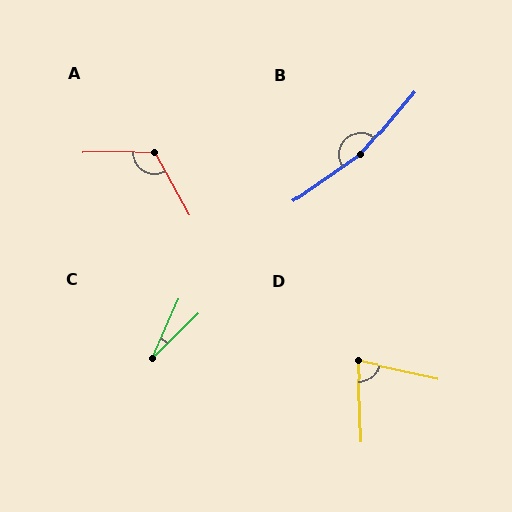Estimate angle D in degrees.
Approximately 75 degrees.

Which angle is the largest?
B, at approximately 165 degrees.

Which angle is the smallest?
C, at approximately 22 degrees.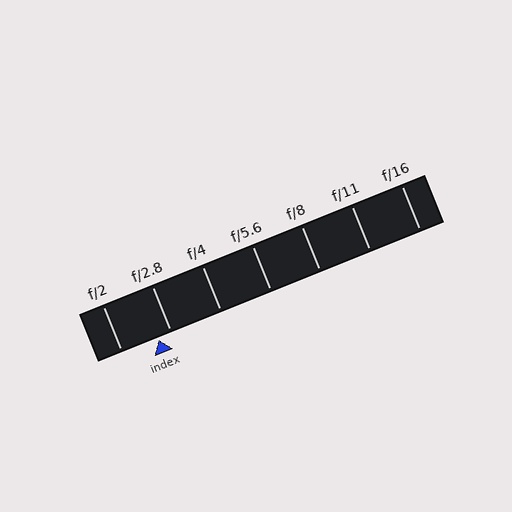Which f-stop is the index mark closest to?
The index mark is closest to f/2.8.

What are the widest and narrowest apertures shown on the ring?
The widest aperture shown is f/2 and the narrowest is f/16.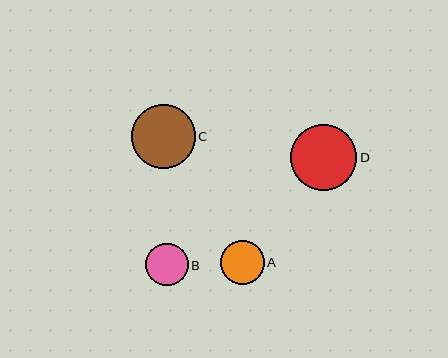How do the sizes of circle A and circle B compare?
Circle A and circle B are approximately the same size.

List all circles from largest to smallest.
From largest to smallest: D, C, A, B.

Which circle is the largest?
Circle D is the largest with a size of approximately 66 pixels.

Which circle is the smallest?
Circle B is the smallest with a size of approximately 42 pixels.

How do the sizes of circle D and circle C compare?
Circle D and circle C are approximately the same size.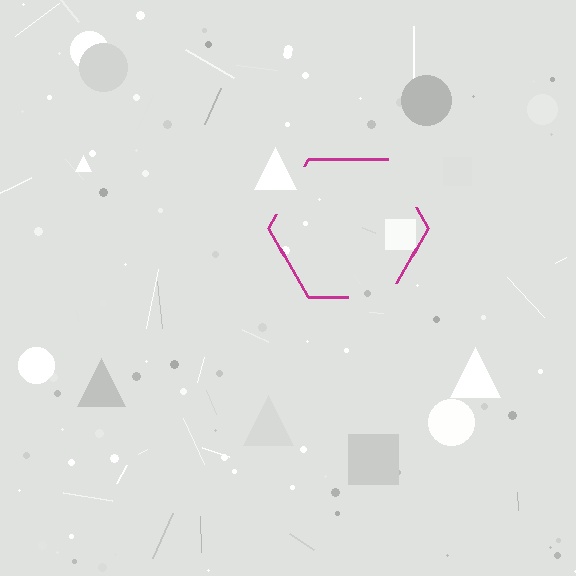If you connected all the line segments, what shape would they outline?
They would outline a hexagon.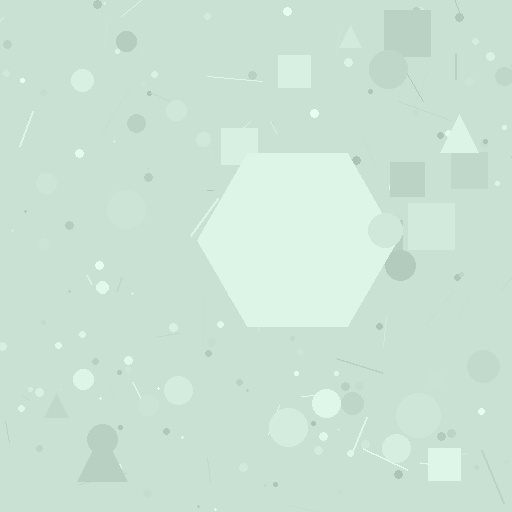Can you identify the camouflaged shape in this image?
The camouflaged shape is a hexagon.